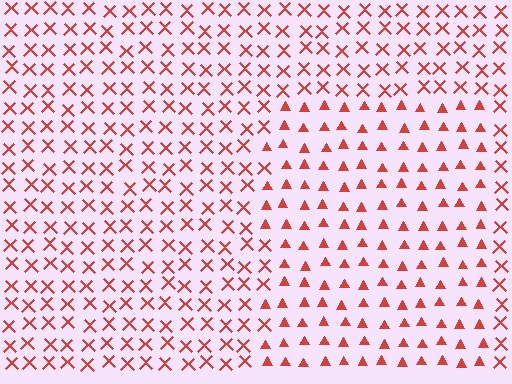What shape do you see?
I see a rectangle.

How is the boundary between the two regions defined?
The boundary is defined by a change in element shape: triangles inside vs. X marks outside. All elements share the same color and spacing.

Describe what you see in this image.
The image is filled with small red elements arranged in a uniform grid. A rectangle-shaped region contains triangles, while the surrounding area contains X marks. The boundary is defined purely by the change in element shape.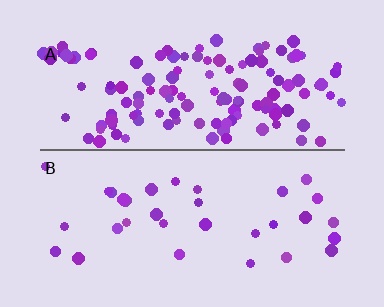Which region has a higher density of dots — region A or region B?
A (the top).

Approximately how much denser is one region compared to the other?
Approximately 4.0× — region A over region B.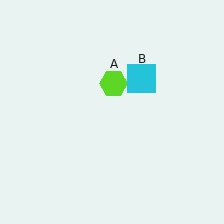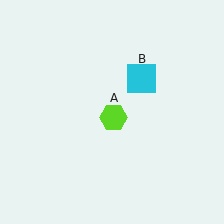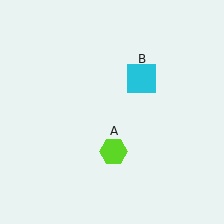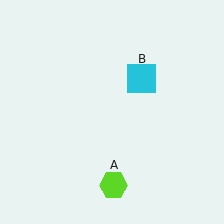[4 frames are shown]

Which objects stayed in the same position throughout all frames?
Cyan square (object B) remained stationary.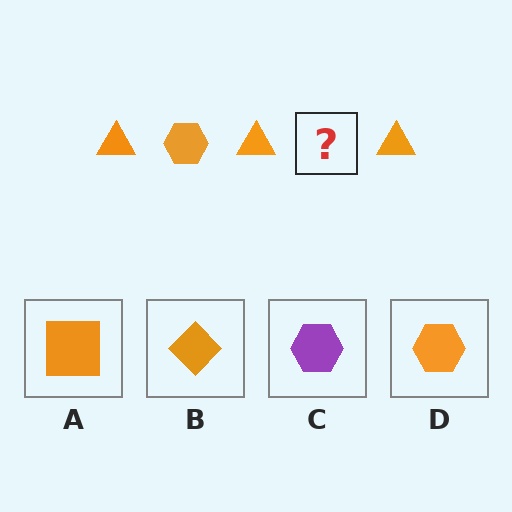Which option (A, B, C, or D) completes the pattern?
D.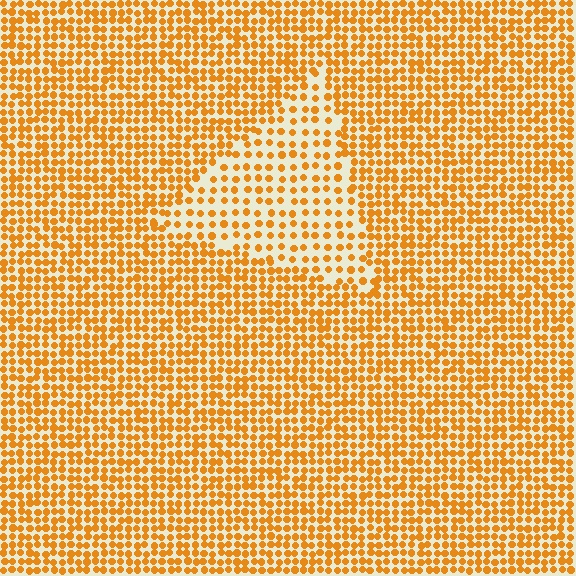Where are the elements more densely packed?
The elements are more densely packed outside the triangle boundary.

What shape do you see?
I see a triangle.